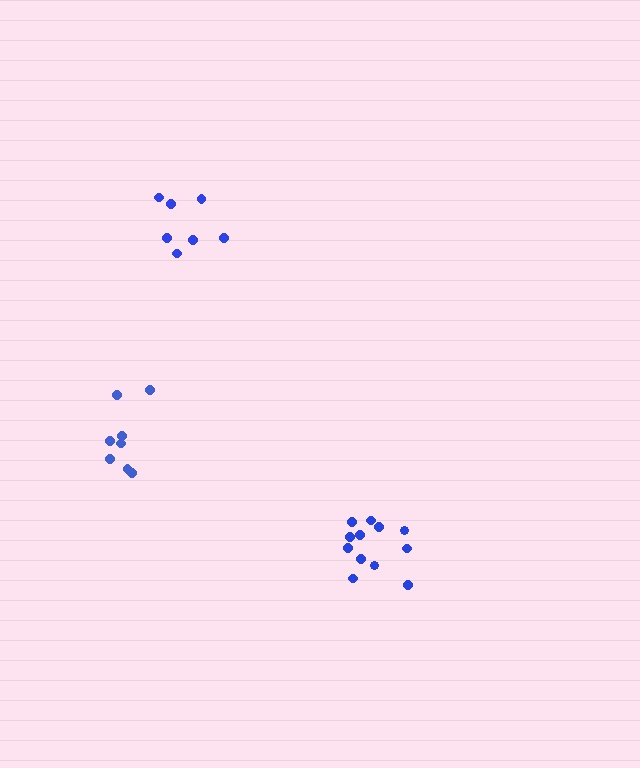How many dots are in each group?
Group 1: 12 dots, Group 2: 7 dots, Group 3: 8 dots (27 total).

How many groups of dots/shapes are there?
There are 3 groups.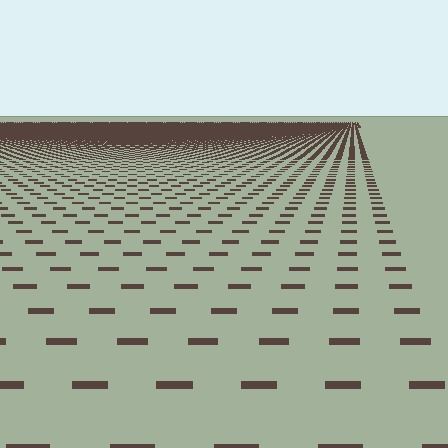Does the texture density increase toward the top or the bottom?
Density increases toward the top.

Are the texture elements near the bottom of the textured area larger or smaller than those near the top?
Larger. Near the bottom, elements are closer to the viewer and appear at a bigger on-screen size.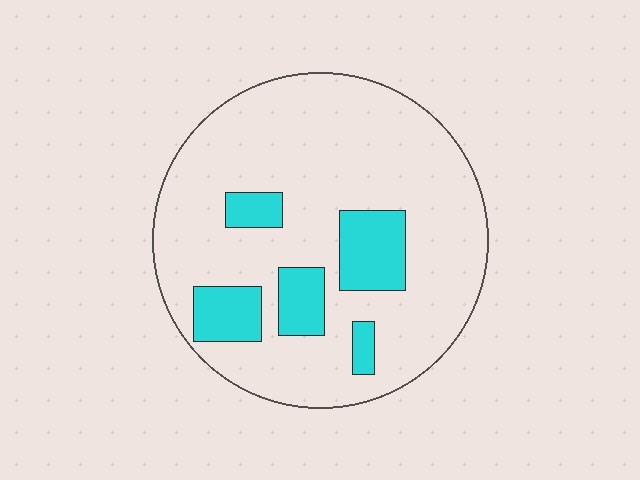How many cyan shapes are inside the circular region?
5.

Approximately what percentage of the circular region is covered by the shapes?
Approximately 20%.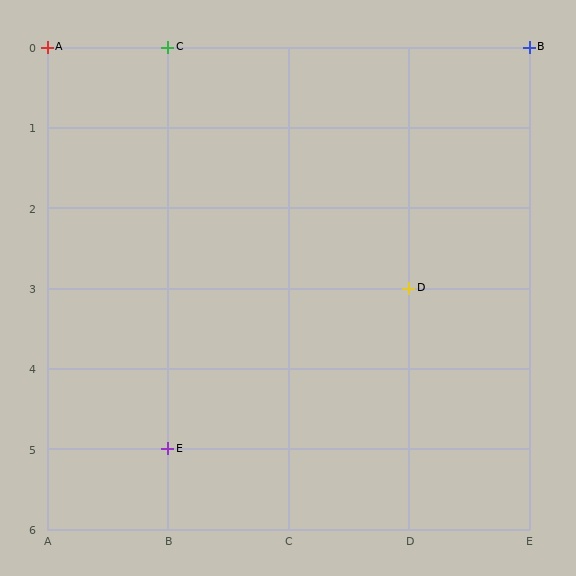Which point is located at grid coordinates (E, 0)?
Point B is at (E, 0).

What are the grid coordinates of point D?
Point D is at grid coordinates (D, 3).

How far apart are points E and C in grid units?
Points E and C are 5 rows apart.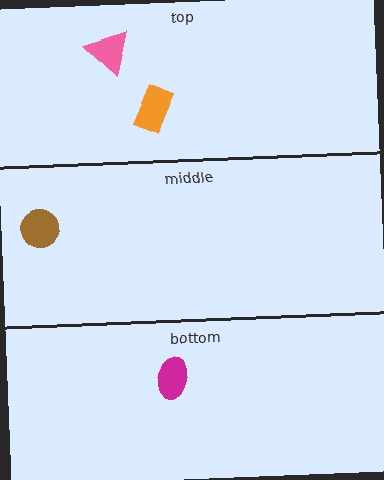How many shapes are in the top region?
2.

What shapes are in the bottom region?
The magenta ellipse.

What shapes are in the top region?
The pink triangle, the orange rectangle.